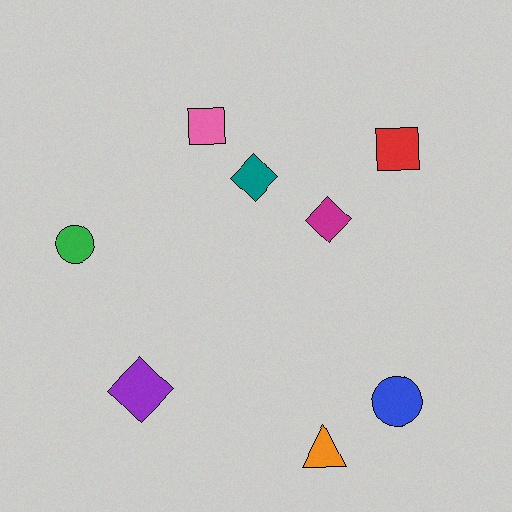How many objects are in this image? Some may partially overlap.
There are 8 objects.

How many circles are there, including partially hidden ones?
There are 2 circles.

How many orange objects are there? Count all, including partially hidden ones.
There is 1 orange object.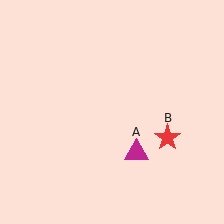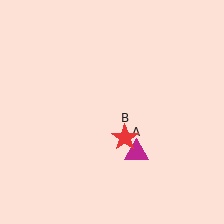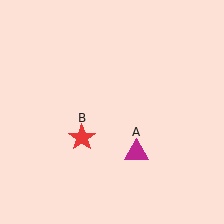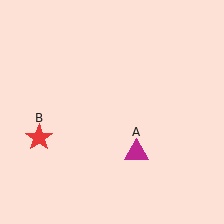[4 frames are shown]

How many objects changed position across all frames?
1 object changed position: red star (object B).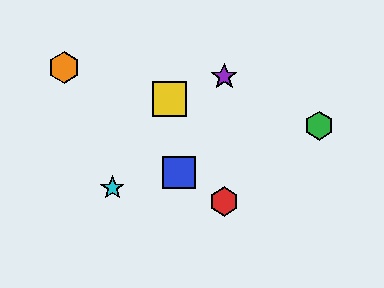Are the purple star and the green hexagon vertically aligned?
No, the purple star is at x≈224 and the green hexagon is at x≈319.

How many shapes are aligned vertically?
2 shapes (the red hexagon, the purple star) are aligned vertically.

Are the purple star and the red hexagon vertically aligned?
Yes, both are at x≈224.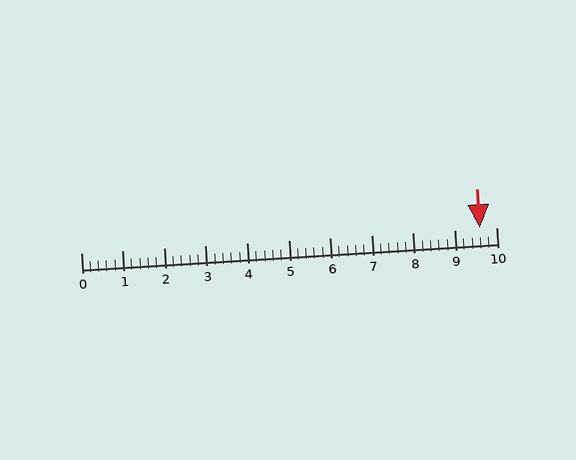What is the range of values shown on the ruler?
The ruler shows values from 0 to 10.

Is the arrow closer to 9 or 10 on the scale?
The arrow is closer to 10.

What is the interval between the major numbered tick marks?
The major tick marks are spaced 1 units apart.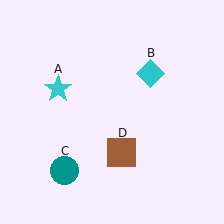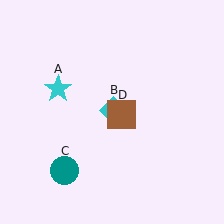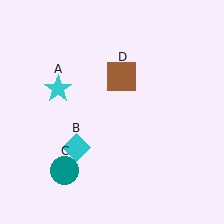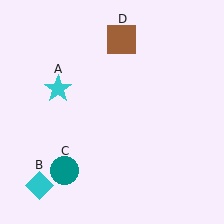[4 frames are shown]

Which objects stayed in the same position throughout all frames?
Cyan star (object A) and teal circle (object C) remained stationary.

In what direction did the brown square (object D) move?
The brown square (object D) moved up.